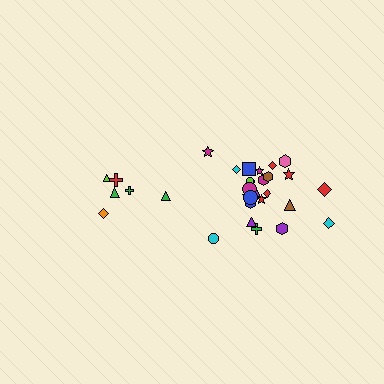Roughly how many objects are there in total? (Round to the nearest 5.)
Roughly 30 objects in total.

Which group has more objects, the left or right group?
The right group.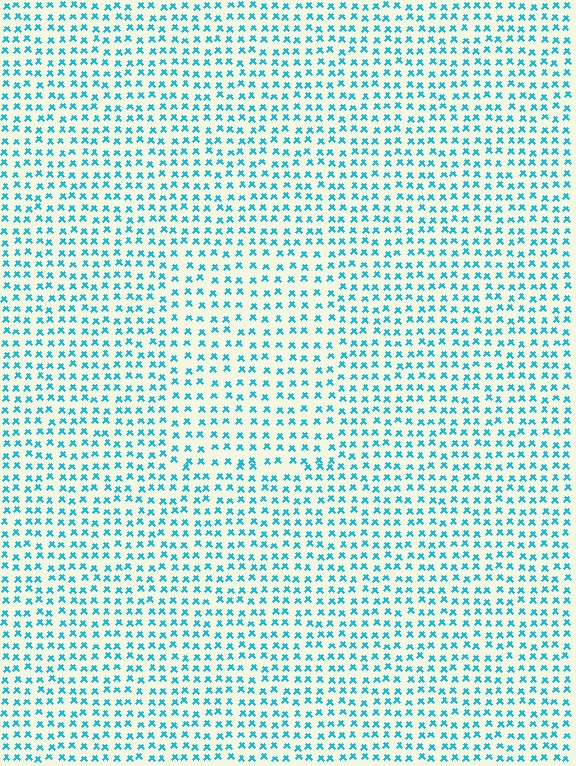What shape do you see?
I see a rectangle.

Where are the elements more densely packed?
The elements are more densely packed outside the rectangle boundary.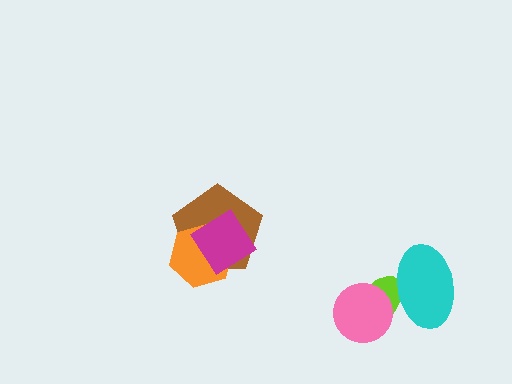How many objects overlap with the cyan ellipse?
1 object overlaps with the cyan ellipse.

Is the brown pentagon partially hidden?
Yes, it is partially covered by another shape.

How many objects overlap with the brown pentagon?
2 objects overlap with the brown pentagon.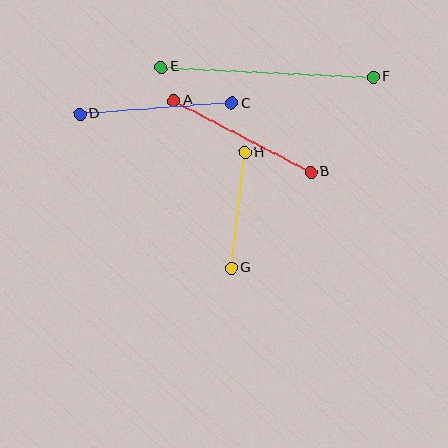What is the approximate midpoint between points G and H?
The midpoint is at approximately (238, 210) pixels.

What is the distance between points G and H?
The distance is approximately 116 pixels.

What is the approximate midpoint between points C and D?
The midpoint is at approximately (156, 108) pixels.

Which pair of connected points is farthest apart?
Points E and F are farthest apart.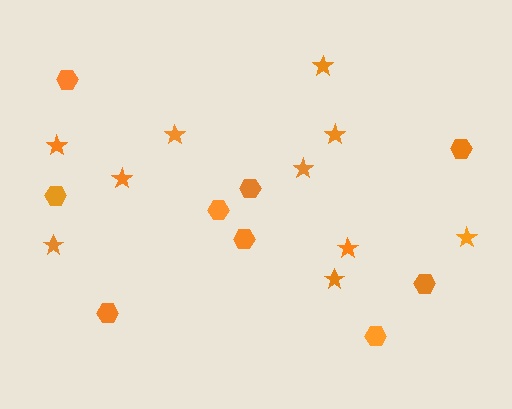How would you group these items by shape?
There are 2 groups: one group of stars (10) and one group of hexagons (9).